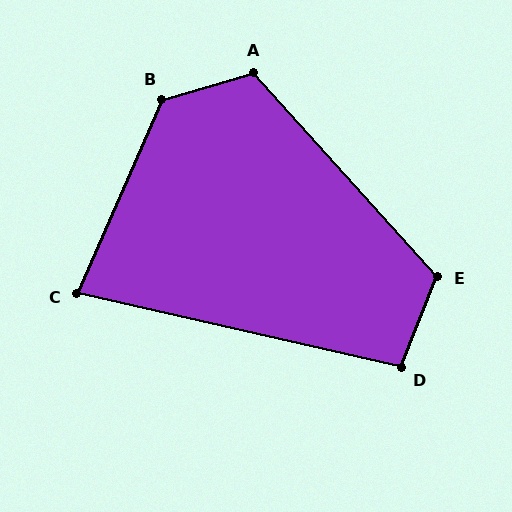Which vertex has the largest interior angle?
B, at approximately 129 degrees.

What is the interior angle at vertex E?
Approximately 116 degrees (obtuse).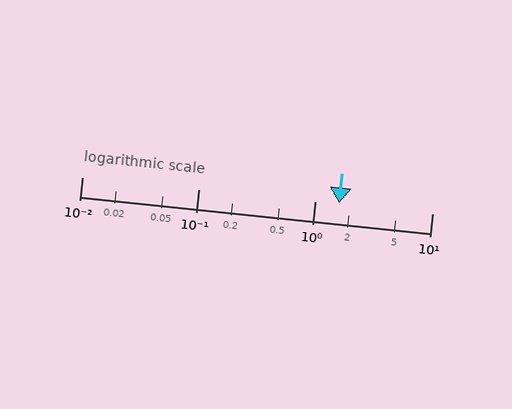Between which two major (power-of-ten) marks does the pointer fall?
The pointer is between 1 and 10.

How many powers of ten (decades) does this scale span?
The scale spans 3 decades, from 0.01 to 10.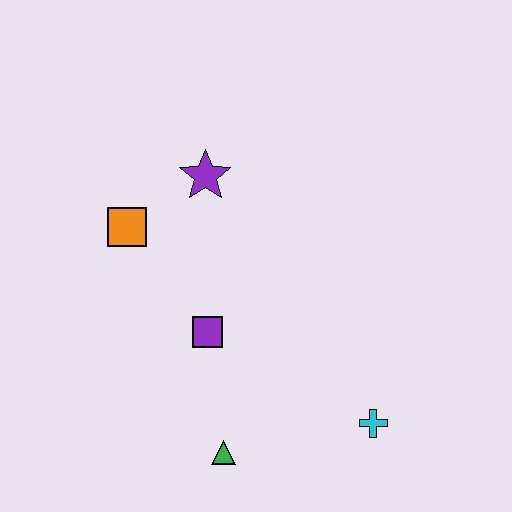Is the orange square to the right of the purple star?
No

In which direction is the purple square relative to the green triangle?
The purple square is above the green triangle.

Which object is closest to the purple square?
The green triangle is closest to the purple square.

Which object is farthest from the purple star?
The cyan cross is farthest from the purple star.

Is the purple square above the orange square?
No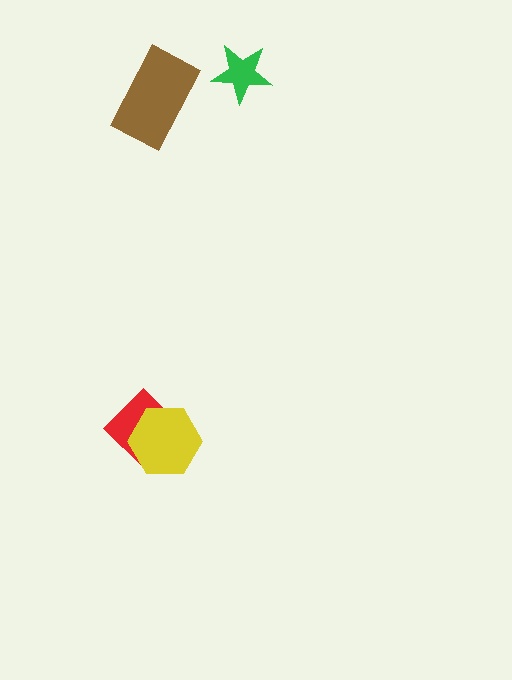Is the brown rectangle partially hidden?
No, no other shape covers it.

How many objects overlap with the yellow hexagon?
1 object overlaps with the yellow hexagon.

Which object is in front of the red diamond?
The yellow hexagon is in front of the red diamond.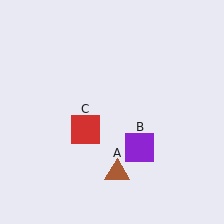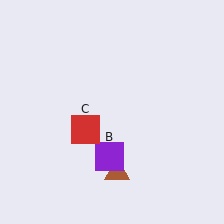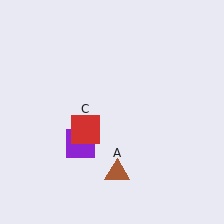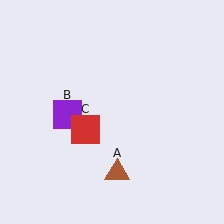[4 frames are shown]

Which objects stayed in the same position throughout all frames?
Brown triangle (object A) and red square (object C) remained stationary.